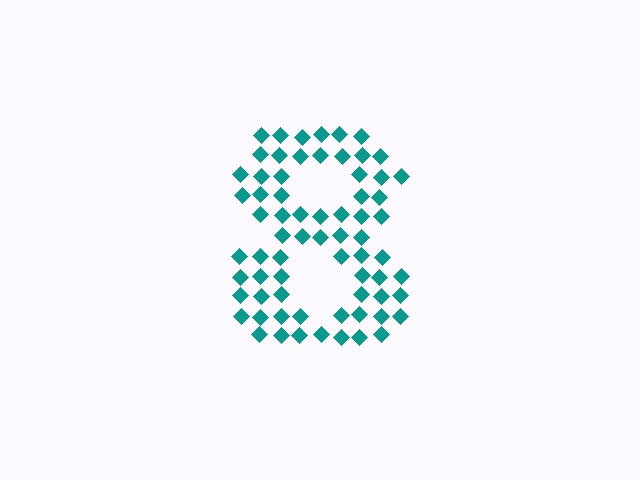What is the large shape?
The large shape is the digit 8.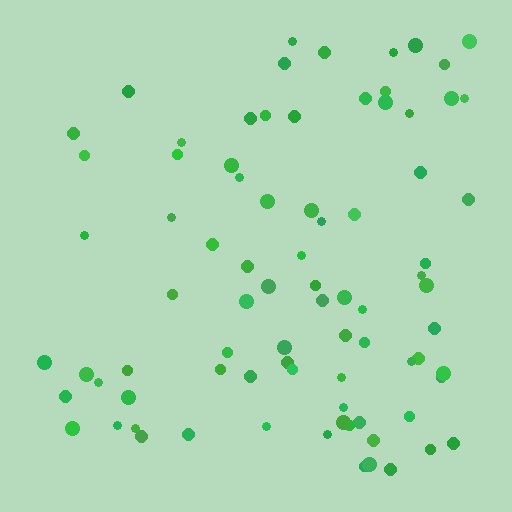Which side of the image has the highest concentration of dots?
The right.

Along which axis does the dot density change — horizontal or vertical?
Horizontal.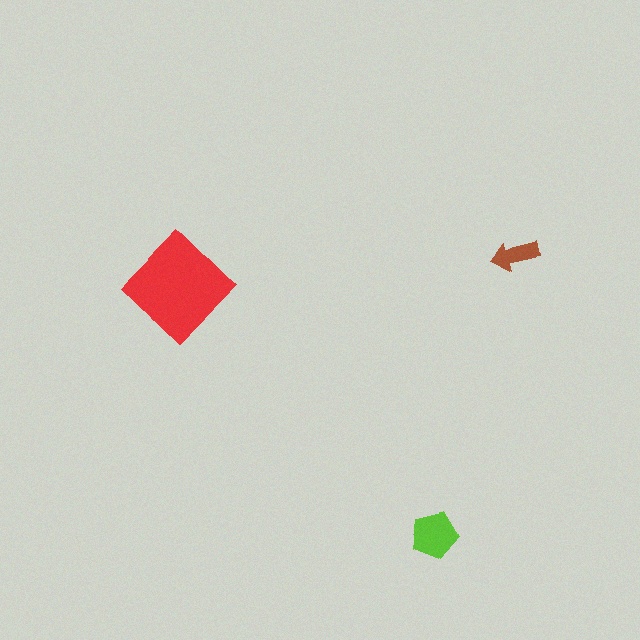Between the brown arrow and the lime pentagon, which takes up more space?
The lime pentagon.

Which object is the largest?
The red diamond.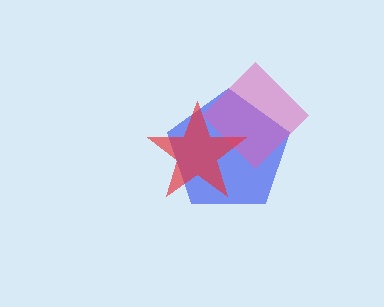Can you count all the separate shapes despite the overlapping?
Yes, there are 3 separate shapes.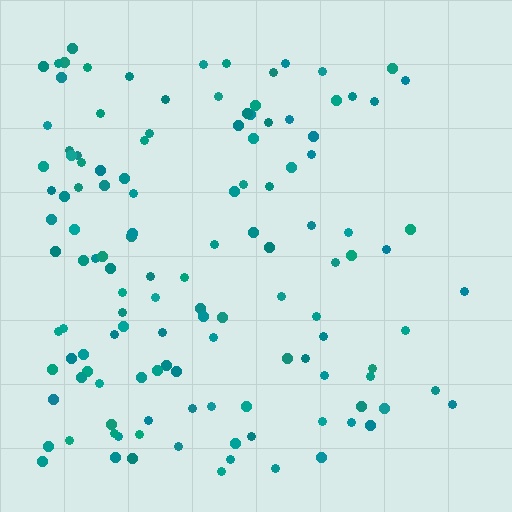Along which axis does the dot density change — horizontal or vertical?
Horizontal.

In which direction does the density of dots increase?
From right to left, with the left side densest.